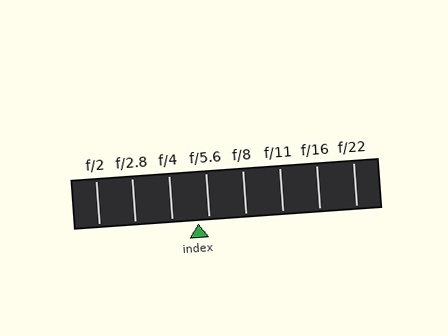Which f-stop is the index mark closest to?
The index mark is closest to f/5.6.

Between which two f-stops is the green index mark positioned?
The index mark is between f/4 and f/5.6.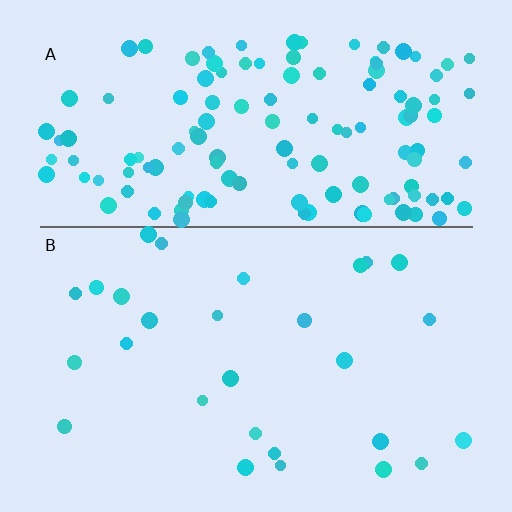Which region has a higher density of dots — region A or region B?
A (the top).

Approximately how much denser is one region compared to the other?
Approximately 4.8× — region A over region B.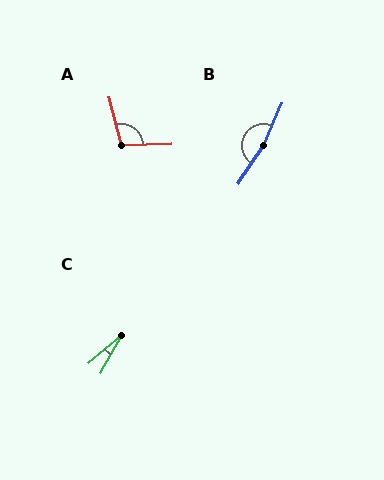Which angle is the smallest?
C, at approximately 20 degrees.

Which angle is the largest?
B, at approximately 169 degrees.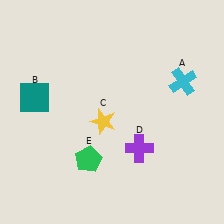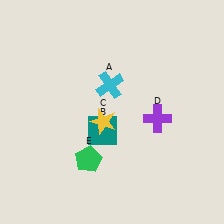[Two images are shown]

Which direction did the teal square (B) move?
The teal square (B) moved right.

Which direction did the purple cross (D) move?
The purple cross (D) moved up.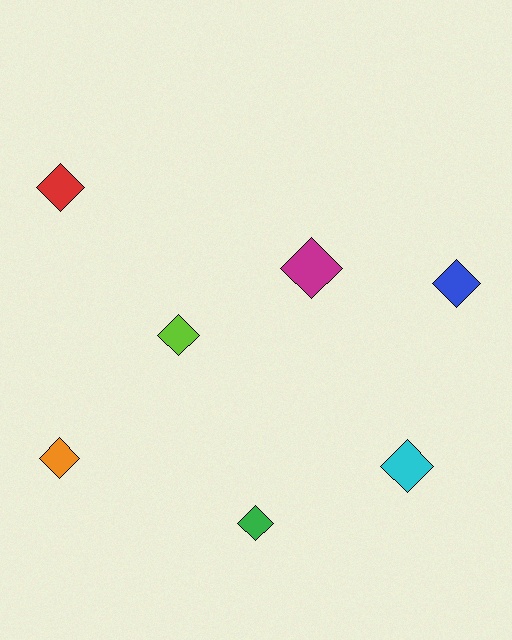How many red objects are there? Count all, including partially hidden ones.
There is 1 red object.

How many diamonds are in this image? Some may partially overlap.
There are 7 diamonds.